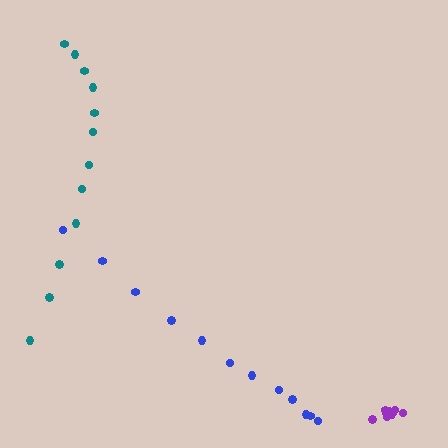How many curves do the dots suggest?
There are 3 distinct paths.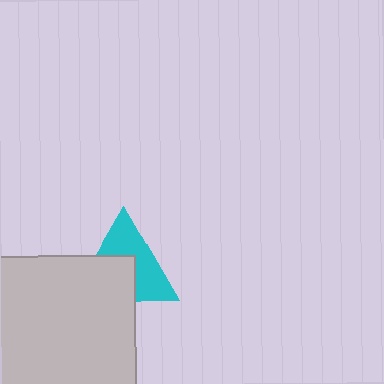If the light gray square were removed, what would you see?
You would see the complete cyan triangle.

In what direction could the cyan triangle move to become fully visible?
The cyan triangle could move up. That would shift it out from behind the light gray square entirely.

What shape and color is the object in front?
The object in front is a light gray square.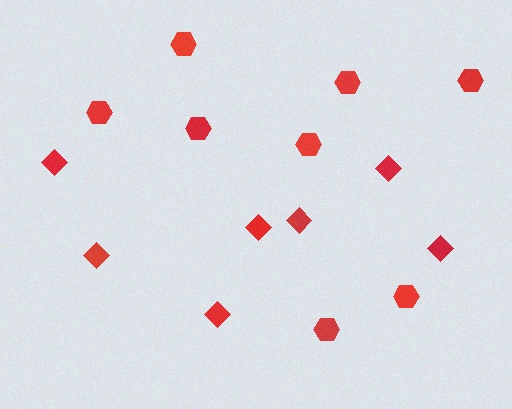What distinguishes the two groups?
There are 2 groups: one group of diamonds (7) and one group of hexagons (8).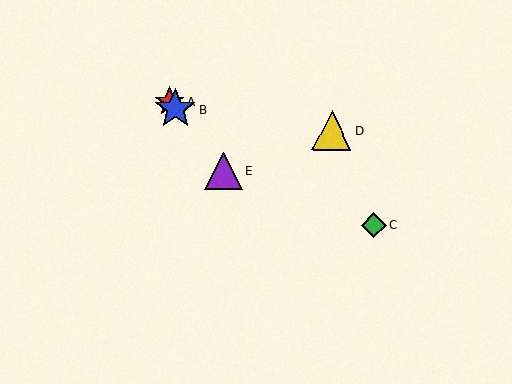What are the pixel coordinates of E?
Object E is at (224, 171).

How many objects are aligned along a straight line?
3 objects (A, B, E) are aligned along a straight line.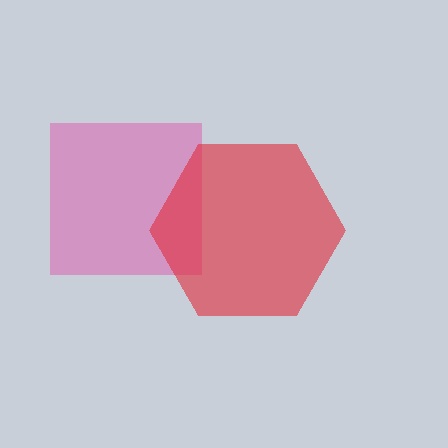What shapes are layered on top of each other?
The layered shapes are: a pink square, a red hexagon.